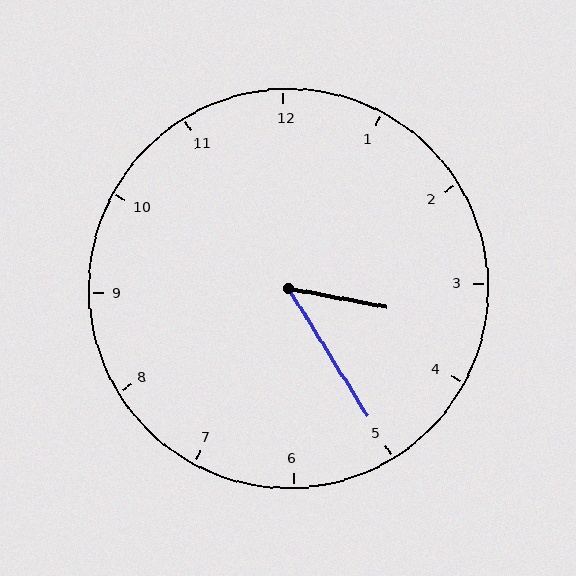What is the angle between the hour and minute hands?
Approximately 48 degrees.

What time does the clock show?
3:25.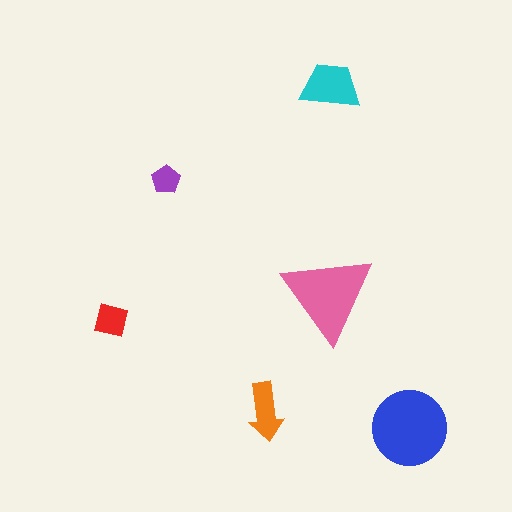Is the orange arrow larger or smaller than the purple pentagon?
Larger.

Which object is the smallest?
The purple pentagon.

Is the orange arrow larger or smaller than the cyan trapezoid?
Smaller.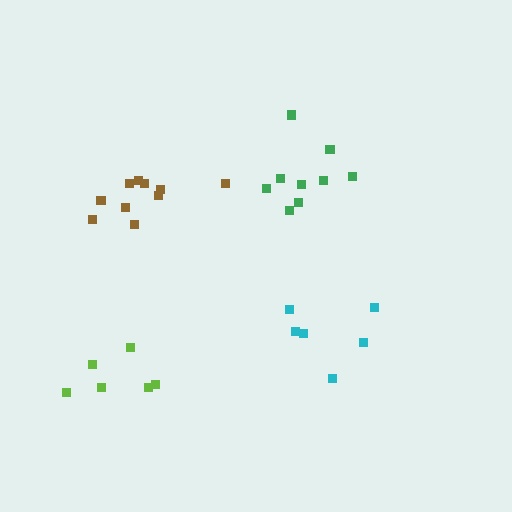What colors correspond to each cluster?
The clusters are colored: green, brown, lime, cyan.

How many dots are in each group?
Group 1: 9 dots, Group 2: 10 dots, Group 3: 6 dots, Group 4: 6 dots (31 total).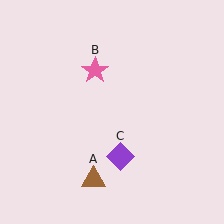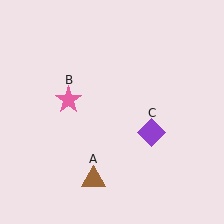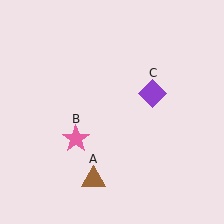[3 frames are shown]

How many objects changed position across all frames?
2 objects changed position: pink star (object B), purple diamond (object C).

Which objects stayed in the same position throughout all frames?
Brown triangle (object A) remained stationary.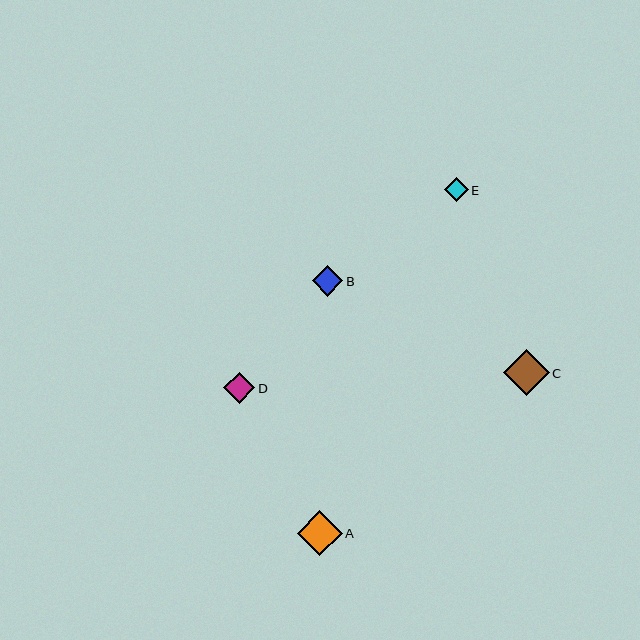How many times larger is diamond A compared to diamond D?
Diamond A is approximately 1.4 times the size of diamond D.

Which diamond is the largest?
Diamond C is the largest with a size of approximately 46 pixels.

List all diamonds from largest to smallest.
From largest to smallest: C, A, D, B, E.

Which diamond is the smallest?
Diamond E is the smallest with a size of approximately 24 pixels.